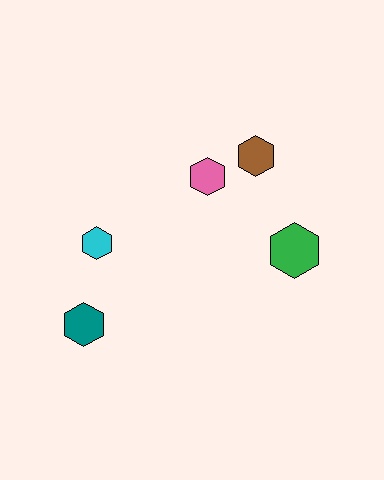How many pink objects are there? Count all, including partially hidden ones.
There is 1 pink object.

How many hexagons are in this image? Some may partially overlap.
There are 5 hexagons.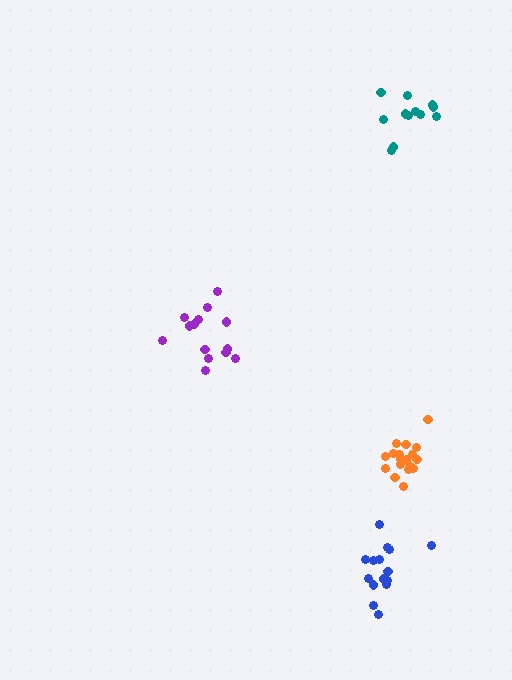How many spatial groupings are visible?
There are 4 spatial groupings.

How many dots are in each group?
Group 1: 14 dots, Group 2: 15 dots, Group 3: 18 dots, Group 4: 12 dots (59 total).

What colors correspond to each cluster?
The clusters are colored: purple, blue, orange, teal.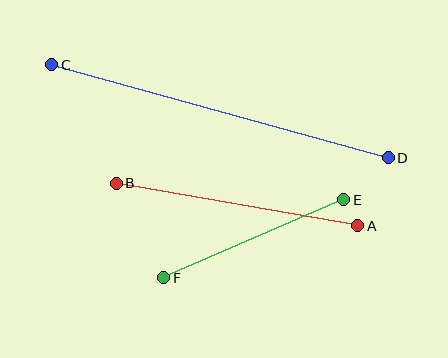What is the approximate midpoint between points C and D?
The midpoint is at approximately (220, 111) pixels.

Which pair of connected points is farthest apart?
Points C and D are farthest apart.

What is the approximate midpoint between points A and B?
The midpoint is at approximately (237, 205) pixels.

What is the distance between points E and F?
The distance is approximately 196 pixels.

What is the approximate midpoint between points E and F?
The midpoint is at approximately (254, 239) pixels.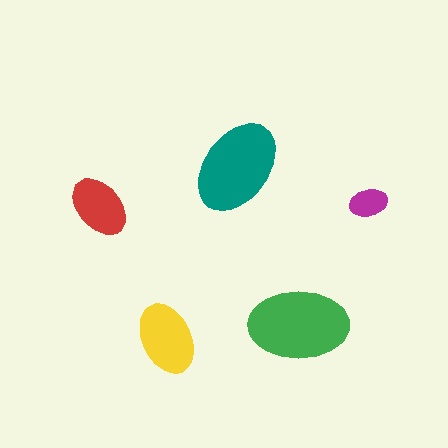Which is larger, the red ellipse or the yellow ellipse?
The yellow one.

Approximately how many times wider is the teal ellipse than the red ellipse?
About 1.5 times wider.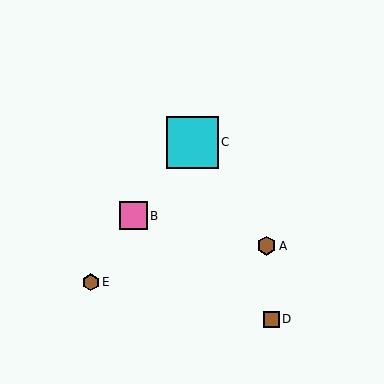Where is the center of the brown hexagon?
The center of the brown hexagon is at (91, 282).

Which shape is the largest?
The cyan square (labeled C) is the largest.